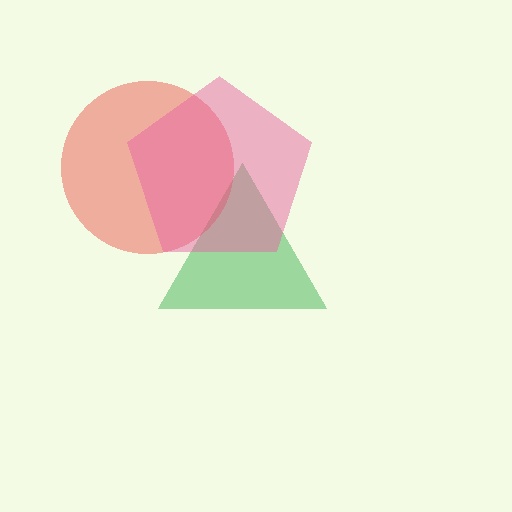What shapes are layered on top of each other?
The layered shapes are: a green triangle, a red circle, a pink pentagon.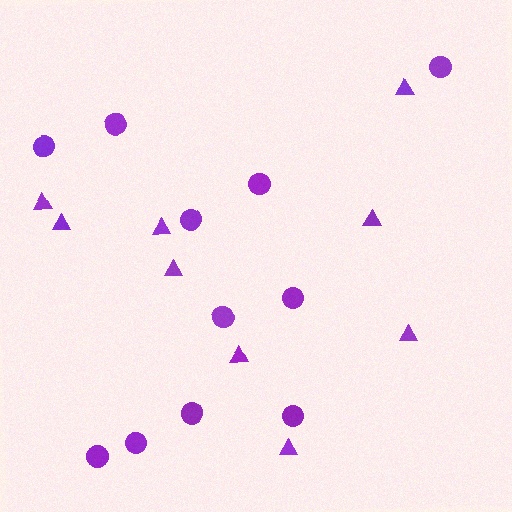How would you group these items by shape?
There are 2 groups: one group of circles (11) and one group of triangles (9).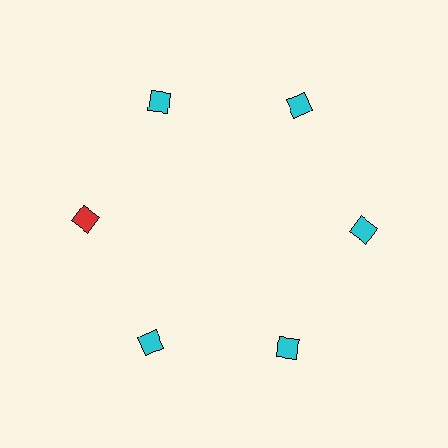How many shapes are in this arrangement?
There are 6 shapes arranged in a ring pattern.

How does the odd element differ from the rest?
It has a different color: red instead of cyan.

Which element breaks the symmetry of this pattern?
The red diamond at roughly the 9 o'clock position breaks the symmetry. All other shapes are cyan diamonds.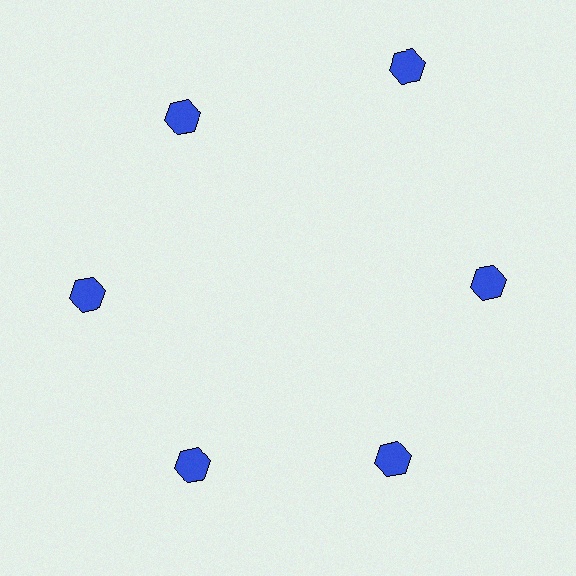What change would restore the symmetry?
The symmetry would be restored by moving it inward, back onto the ring so that all 6 hexagons sit at equal angles and equal distance from the center.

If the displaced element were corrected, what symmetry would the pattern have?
It would have 6-fold rotational symmetry — the pattern would map onto itself every 60 degrees.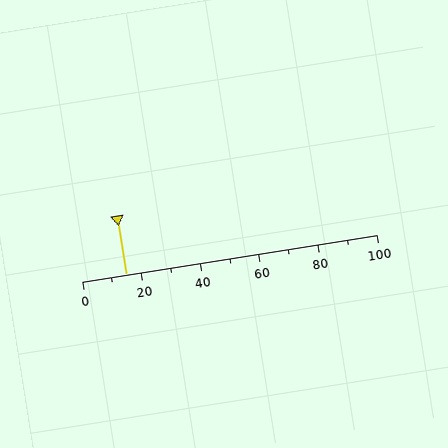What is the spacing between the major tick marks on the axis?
The major ticks are spaced 20 apart.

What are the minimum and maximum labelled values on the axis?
The axis runs from 0 to 100.